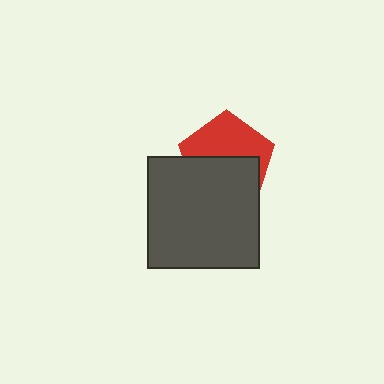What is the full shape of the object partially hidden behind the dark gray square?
The partially hidden object is a red pentagon.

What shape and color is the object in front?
The object in front is a dark gray square.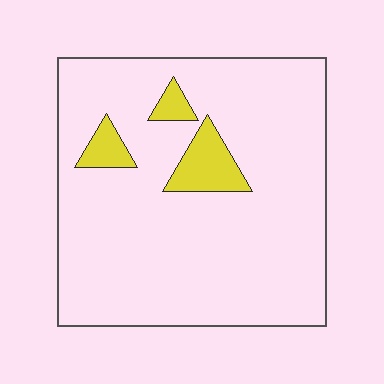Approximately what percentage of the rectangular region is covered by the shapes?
Approximately 10%.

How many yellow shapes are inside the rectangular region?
3.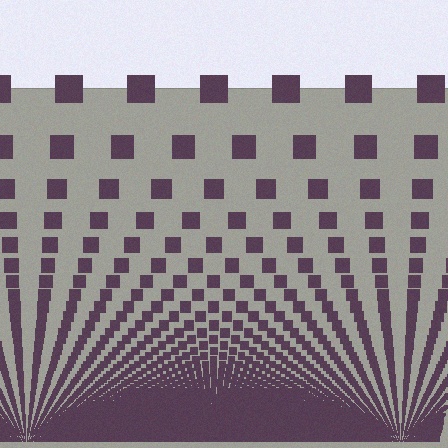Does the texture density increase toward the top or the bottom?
Density increases toward the bottom.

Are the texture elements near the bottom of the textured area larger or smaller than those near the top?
Smaller. The gradient is inverted — elements near the bottom are smaller and denser.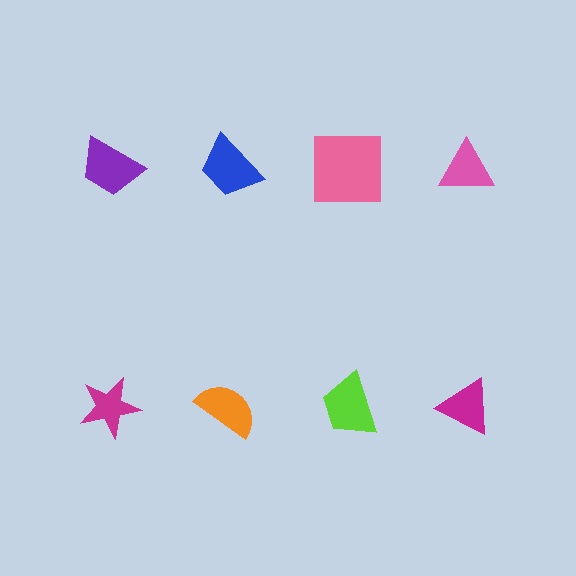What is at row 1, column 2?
A blue trapezoid.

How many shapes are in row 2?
4 shapes.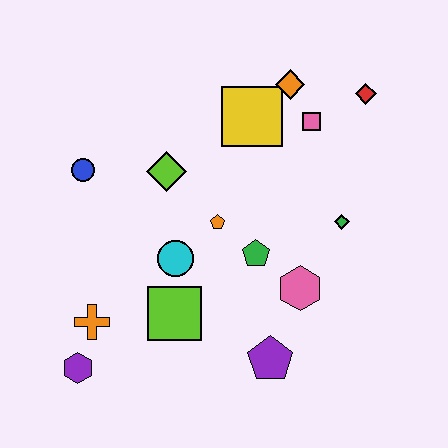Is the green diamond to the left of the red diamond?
Yes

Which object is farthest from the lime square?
The red diamond is farthest from the lime square.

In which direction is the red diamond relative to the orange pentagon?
The red diamond is to the right of the orange pentagon.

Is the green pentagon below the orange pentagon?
Yes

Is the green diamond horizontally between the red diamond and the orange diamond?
Yes